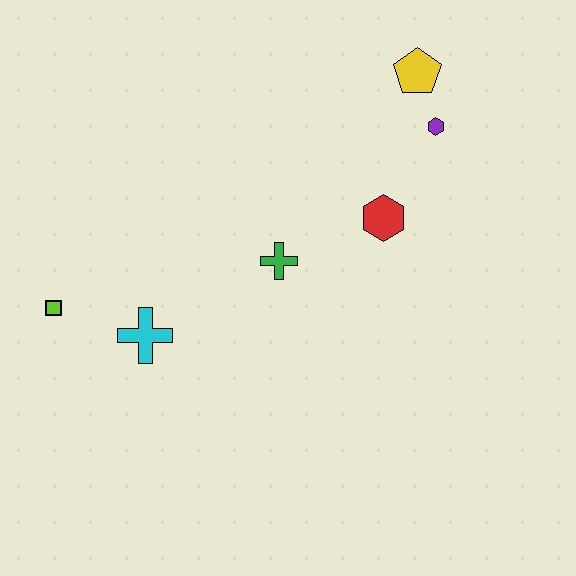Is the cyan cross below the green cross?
Yes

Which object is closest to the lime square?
The cyan cross is closest to the lime square.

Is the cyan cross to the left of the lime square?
No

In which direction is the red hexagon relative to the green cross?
The red hexagon is to the right of the green cross.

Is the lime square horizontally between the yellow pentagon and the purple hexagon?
No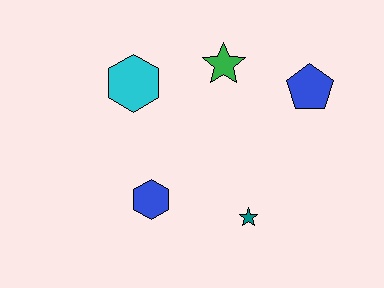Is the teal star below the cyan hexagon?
Yes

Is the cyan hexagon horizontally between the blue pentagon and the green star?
No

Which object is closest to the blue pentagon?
The green star is closest to the blue pentagon.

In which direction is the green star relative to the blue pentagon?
The green star is to the left of the blue pentagon.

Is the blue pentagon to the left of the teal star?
No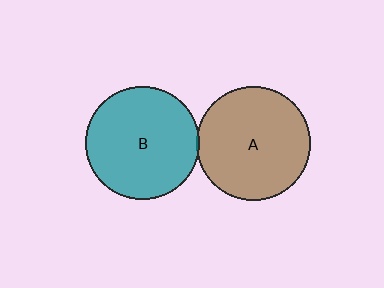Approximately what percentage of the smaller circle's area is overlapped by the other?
Approximately 5%.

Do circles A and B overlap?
Yes.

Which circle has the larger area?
Circle A (brown).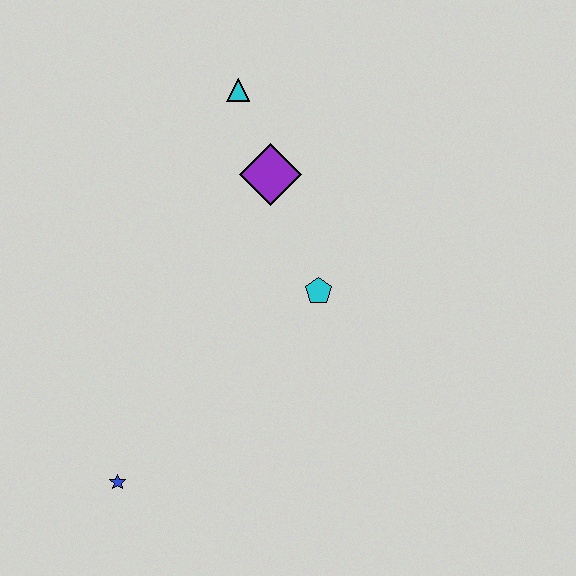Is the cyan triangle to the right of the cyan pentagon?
No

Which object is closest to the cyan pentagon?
The purple diamond is closest to the cyan pentagon.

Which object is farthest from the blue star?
The cyan triangle is farthest from the blue star.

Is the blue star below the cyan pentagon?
Yes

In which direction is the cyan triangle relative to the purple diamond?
The cyan triangle is above the purple diamond.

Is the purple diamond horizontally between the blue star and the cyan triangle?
No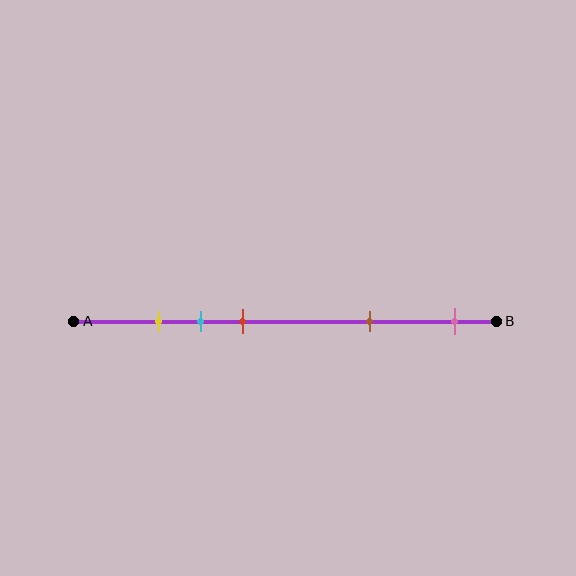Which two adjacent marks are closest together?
The yellow and cyan marks are the closest adjacent pair.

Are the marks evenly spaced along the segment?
No, the marks are not evenly spaced.